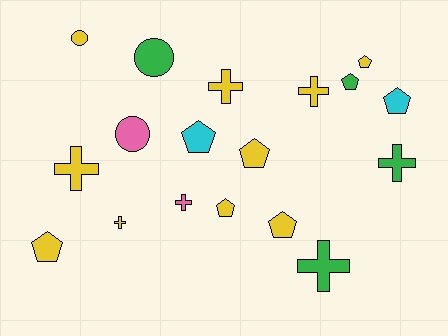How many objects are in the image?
There are 18 objects.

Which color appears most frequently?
Yellow, with 10 objects.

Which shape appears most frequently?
Pentagon, with 8 objects.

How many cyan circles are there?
There are no cyan circles.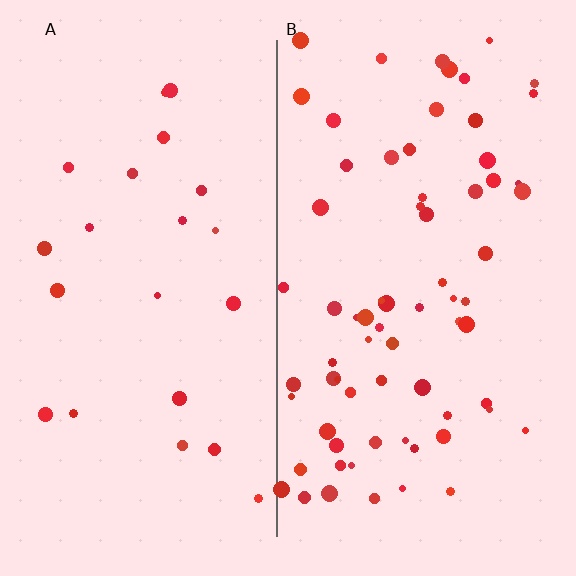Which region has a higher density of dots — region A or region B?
B (the right).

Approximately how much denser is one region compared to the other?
Approximately 3.2× — region B over region A.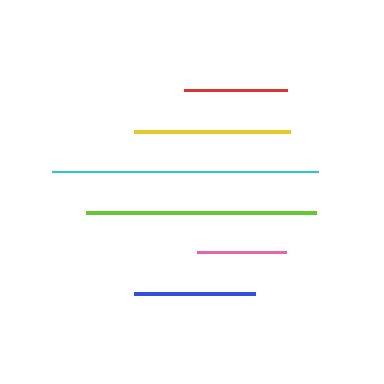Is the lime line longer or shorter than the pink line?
The lime line is longer than the pink line.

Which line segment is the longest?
The cyan line is the longest at approximately 266 pixels.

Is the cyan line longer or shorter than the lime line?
The cyan line is longer than the lime line.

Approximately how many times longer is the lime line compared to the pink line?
The lime line is approximately 2.6 times the length of the pink line.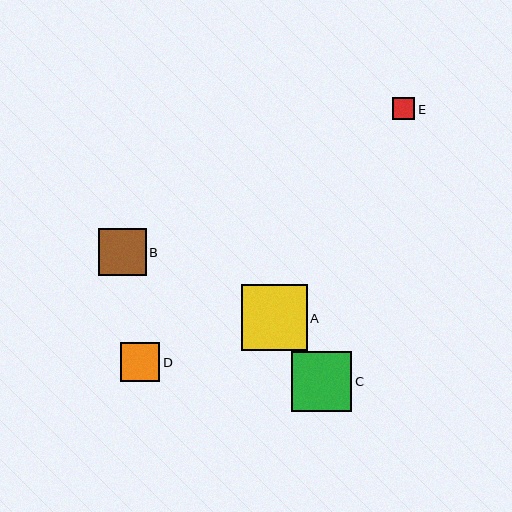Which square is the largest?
Square A is the largest with a size of approximately 66 pixels.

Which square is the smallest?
Square E is the smallest with a size of approximately 22 pixels.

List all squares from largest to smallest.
From largest to smallest: A, C, B, D, E.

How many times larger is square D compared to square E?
Square D is approximately 1.8 times the size of square E.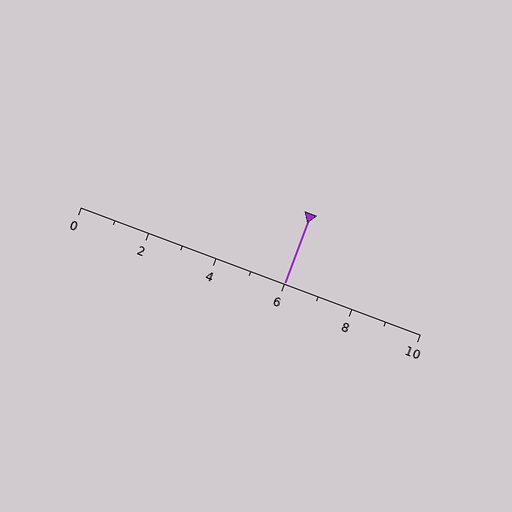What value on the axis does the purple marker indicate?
The marker indicates approximately 6.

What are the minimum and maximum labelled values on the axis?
The axis runs from 0 to 10.